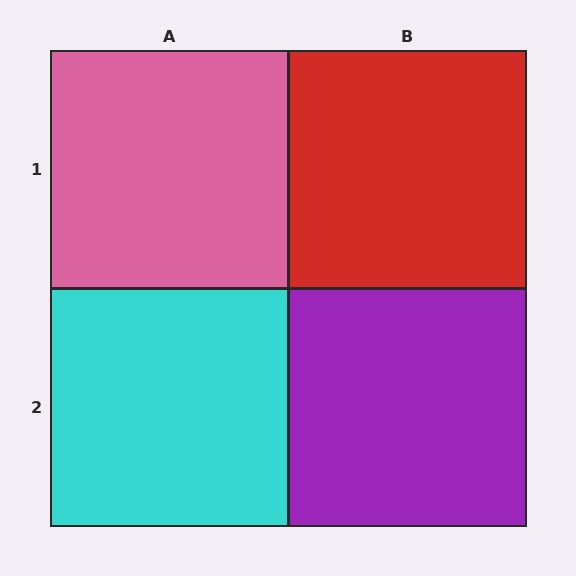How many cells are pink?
1 cell is pink.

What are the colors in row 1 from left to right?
Pink, red.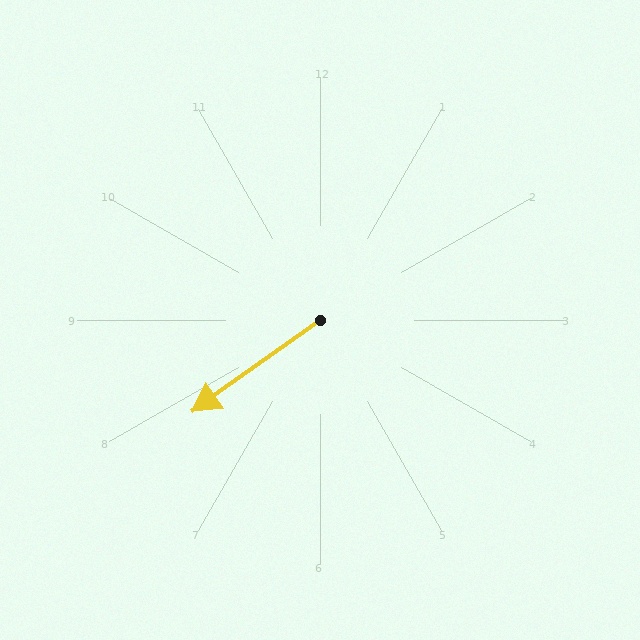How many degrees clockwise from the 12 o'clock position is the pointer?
Approximately 234 degrees.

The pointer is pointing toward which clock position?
Roughly 8 o'clock.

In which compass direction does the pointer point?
Southwest.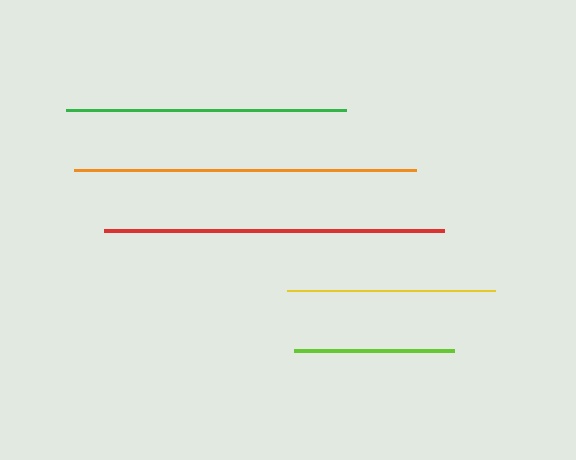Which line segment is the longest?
The orange line is the longest at approximately 342 pixels.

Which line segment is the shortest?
The lime line is the shortest at approximately 160 pixels.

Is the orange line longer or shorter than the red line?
The orange line is longer than the red line.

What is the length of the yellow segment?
The yellow segment is approximately 208 pixels long.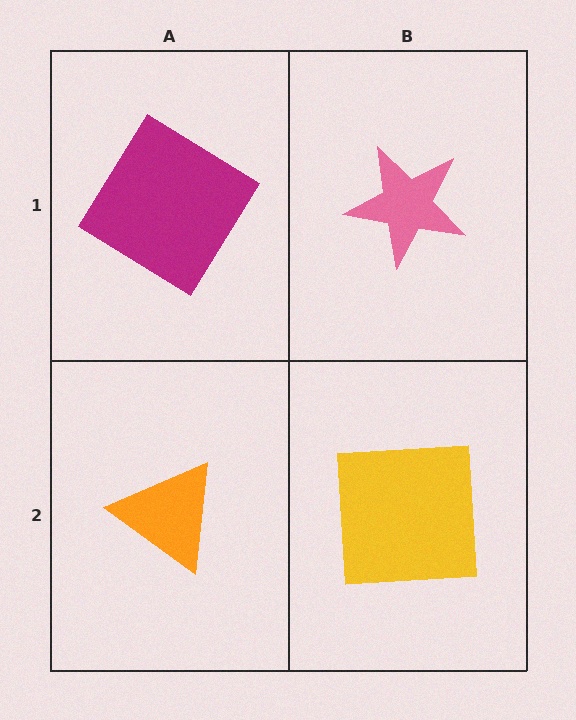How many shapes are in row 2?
2 shapes.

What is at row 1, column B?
A pink star.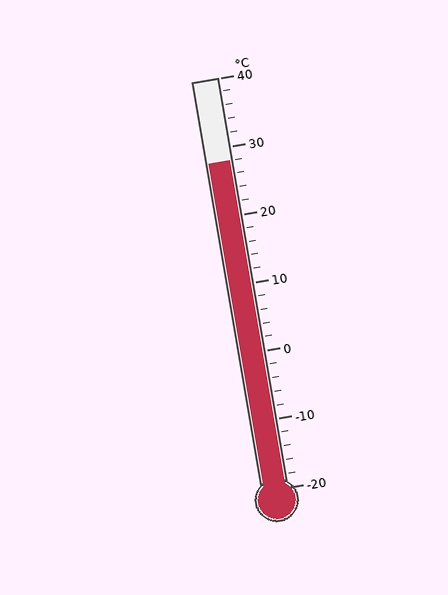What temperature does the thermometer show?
The thermometer shows approximately 28°C.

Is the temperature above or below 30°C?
The temperature is below 30°C.